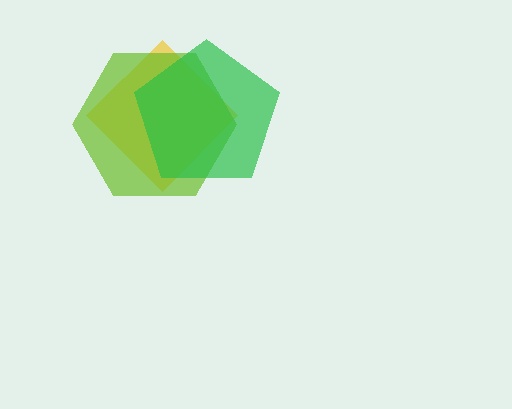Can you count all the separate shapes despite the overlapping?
Yes, there are 3 separate shapes.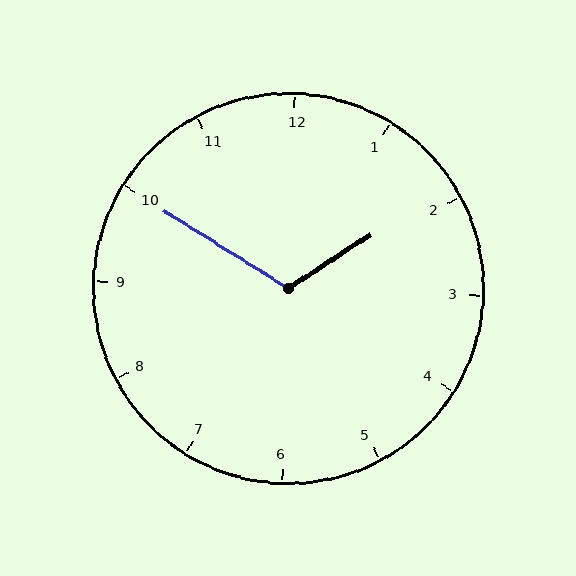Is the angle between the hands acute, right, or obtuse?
It is obtuse.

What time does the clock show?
1:50.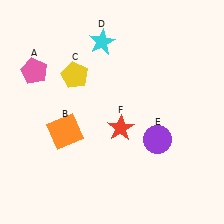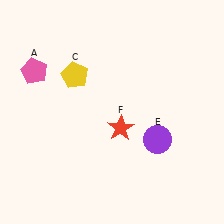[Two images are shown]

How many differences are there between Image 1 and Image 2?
There are 2 differences between the two images.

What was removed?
The cyan star (D), the orange square (B) were removed in Image 2.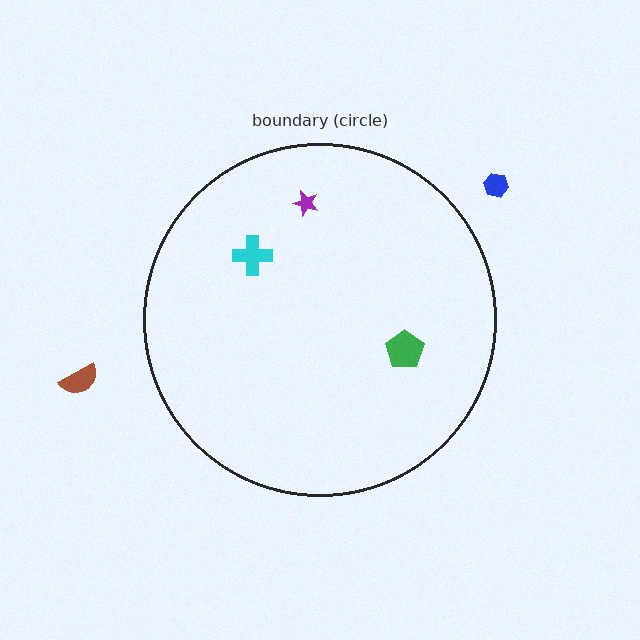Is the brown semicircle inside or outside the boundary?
Outside.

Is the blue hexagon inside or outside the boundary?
Outside.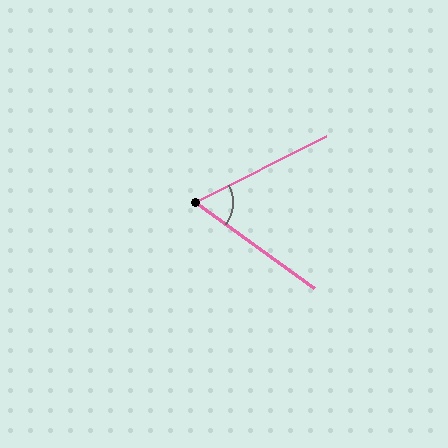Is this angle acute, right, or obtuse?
It is acute.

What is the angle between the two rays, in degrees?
Approximately 63 degrees.